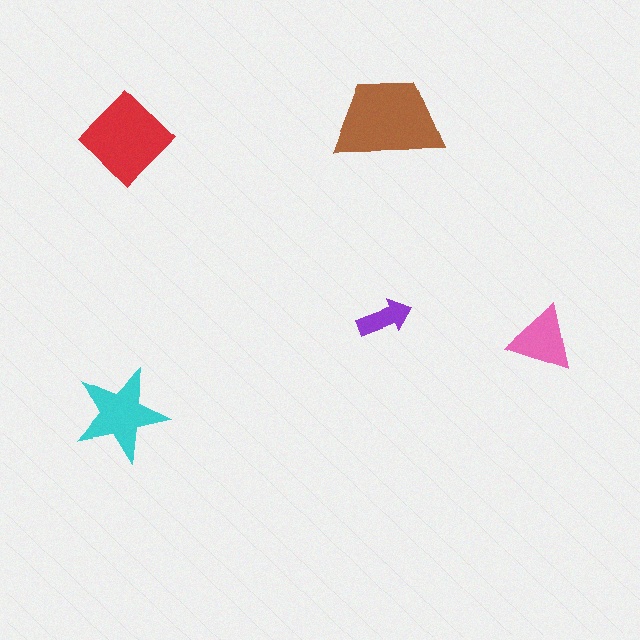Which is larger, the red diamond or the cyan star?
The red diamond.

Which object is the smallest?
The purple arrow.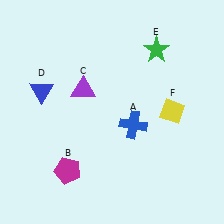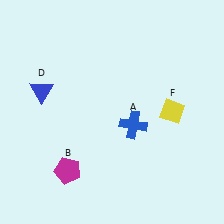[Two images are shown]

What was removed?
The purple triangle (C), the green star (E) were removed in Image 2.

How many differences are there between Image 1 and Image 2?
There are 2 differences between the two images.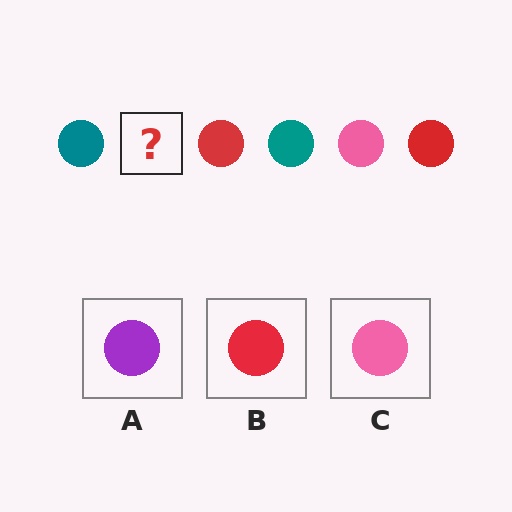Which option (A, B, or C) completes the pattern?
C.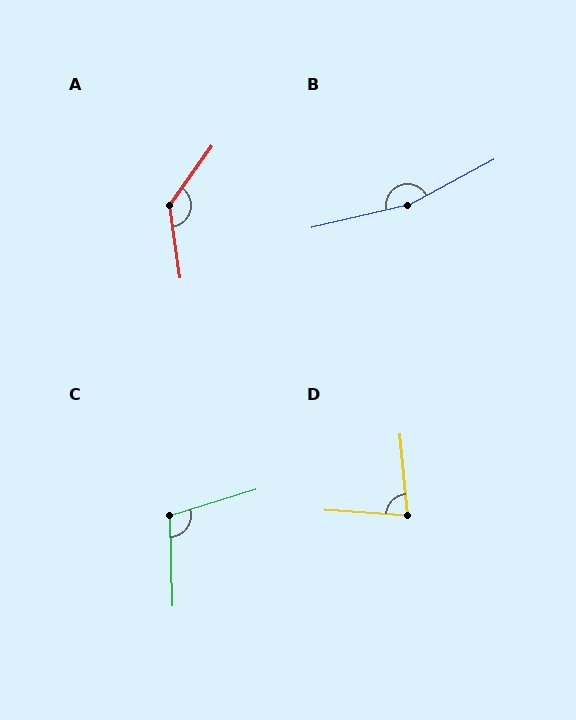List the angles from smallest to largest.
D (81°), C (106°), A (136°), B (165°).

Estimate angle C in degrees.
Approximately 106 degrees.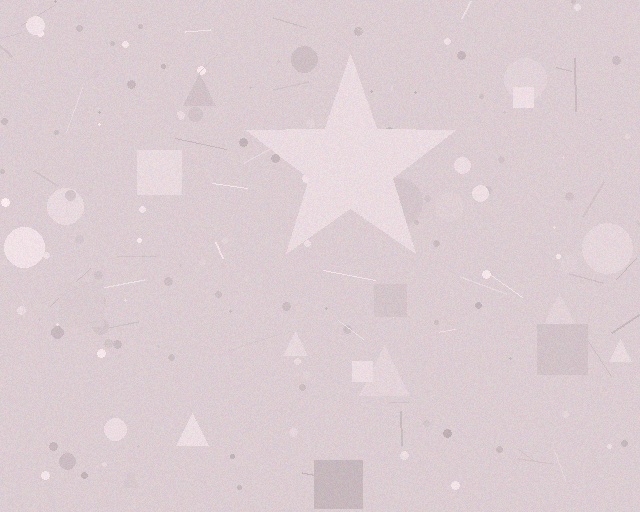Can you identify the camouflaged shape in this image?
The camouflaged shape is a star.